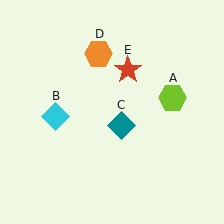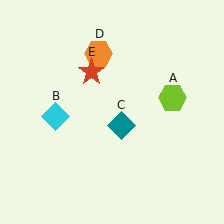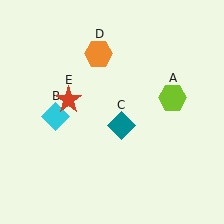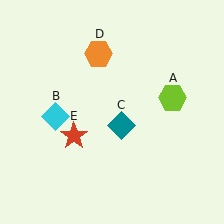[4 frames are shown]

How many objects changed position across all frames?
1 object changed position: red star (object E).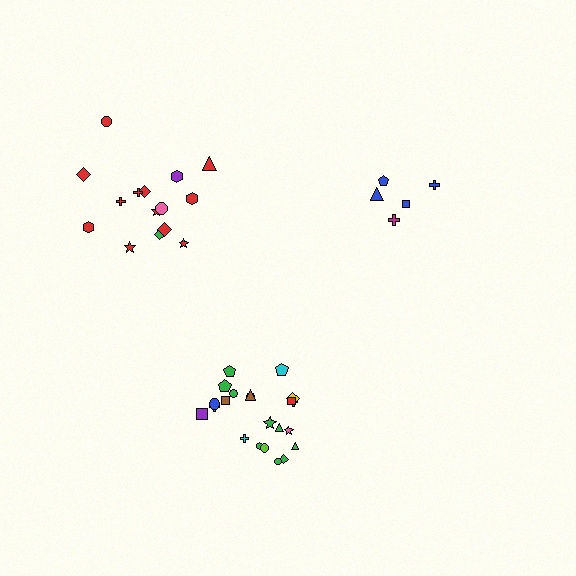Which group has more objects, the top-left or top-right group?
The top-left group.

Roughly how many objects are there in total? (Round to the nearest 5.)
Roughly 40 objects in total.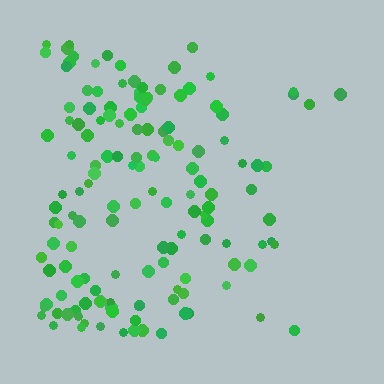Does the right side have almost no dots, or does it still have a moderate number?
Still a moderate number, just noticeably fewer than the left.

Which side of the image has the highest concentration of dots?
The left.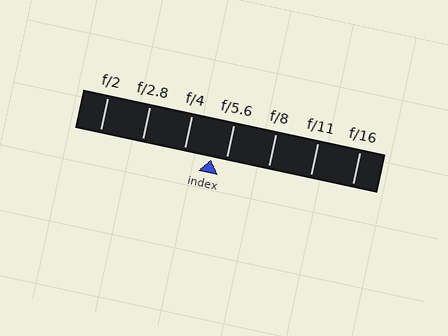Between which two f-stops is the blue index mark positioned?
The index mark is between f/4 and f/5.6.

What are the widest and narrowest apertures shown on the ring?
The widest aperture shown is f/2 and the narrowest is f/16.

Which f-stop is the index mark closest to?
The index mark is closest to f/5.6.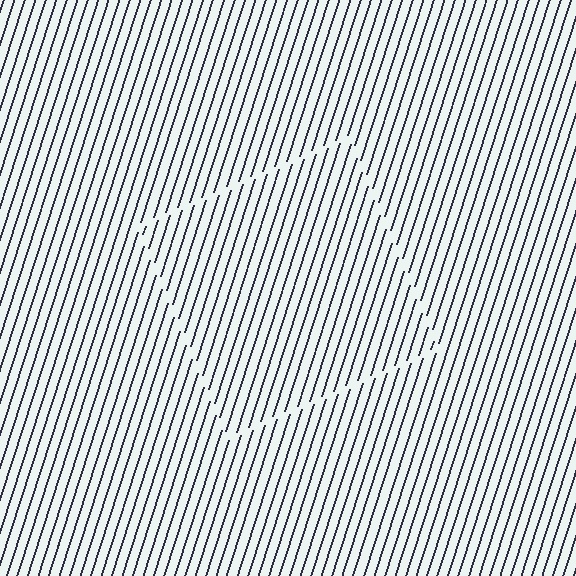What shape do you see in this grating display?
An illusory square. The interior of the shape contains the same grating, shifted by half a period — the contour is defined by the phase discontinuity where line-ends from the inner and outer gratings abut.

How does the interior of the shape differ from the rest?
The interior of the shape contains the same grating, shifted by half a period — the contour is defined by the phase discontinuity where line-ends from the inner and outer gratings abut.